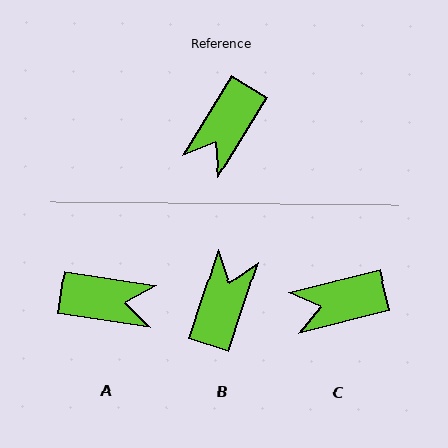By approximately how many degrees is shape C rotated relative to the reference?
Approximately 45 degrees clockwise.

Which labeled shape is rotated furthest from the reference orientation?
B, about 167 degrees away.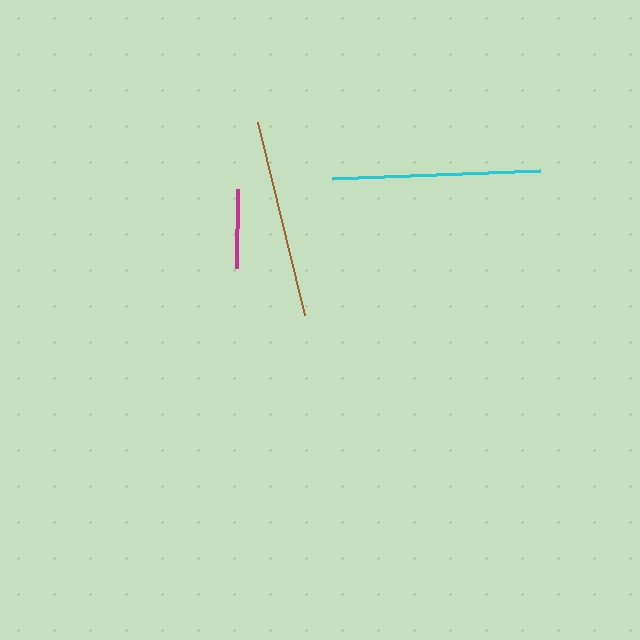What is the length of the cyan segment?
The cyan segment is approximately 208 pixels long.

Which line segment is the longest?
The cyan line is the longest at approximately 208 pixels.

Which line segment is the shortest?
The magenta line is the shortest at approximately 79 pixels.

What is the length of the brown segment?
The brown segment is approximately 198 pixels long.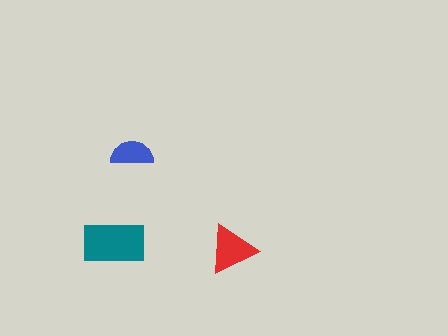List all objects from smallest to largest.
The blue semicircle, the red triangle, the teal rectangle.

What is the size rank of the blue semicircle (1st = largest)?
3rd.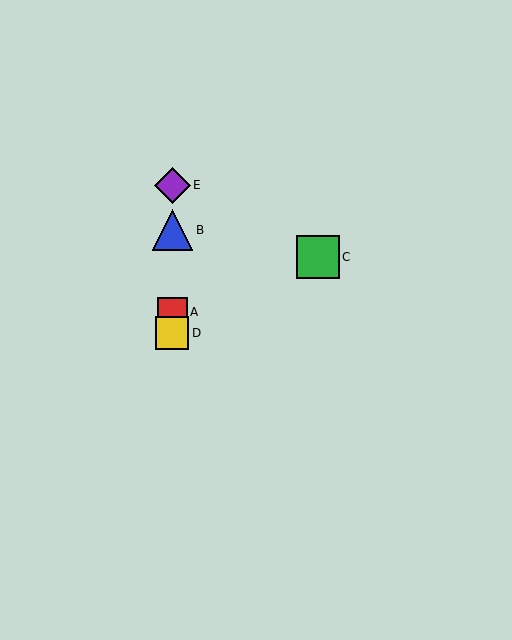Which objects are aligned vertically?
Objects A, B, D, E are aligned vertically.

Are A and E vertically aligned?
Yes, both are at x≈172.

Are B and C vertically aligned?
No, B is at x≈172 and C is at x≈318.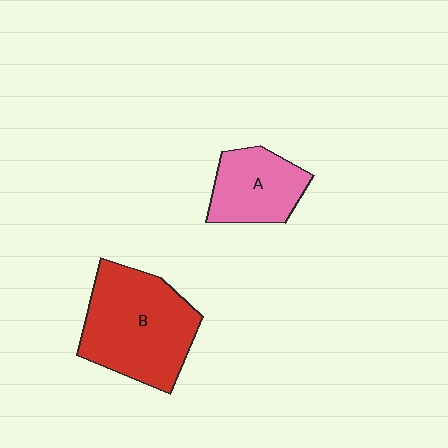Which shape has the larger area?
Shape B (red).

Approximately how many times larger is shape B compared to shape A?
Approximately 1.7 times.